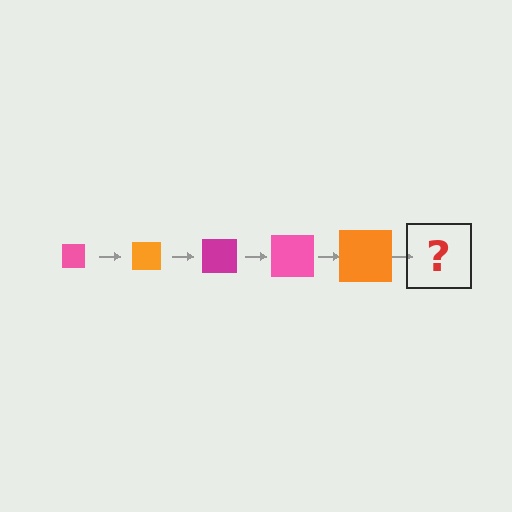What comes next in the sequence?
The next element should be a magenta square, larger than the previous one.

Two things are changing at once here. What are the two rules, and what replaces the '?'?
The two rules are that the square grows larger each step and the color cycles through pink, orange, and magenta. The '?' should be a magenta square, larger than the previous one.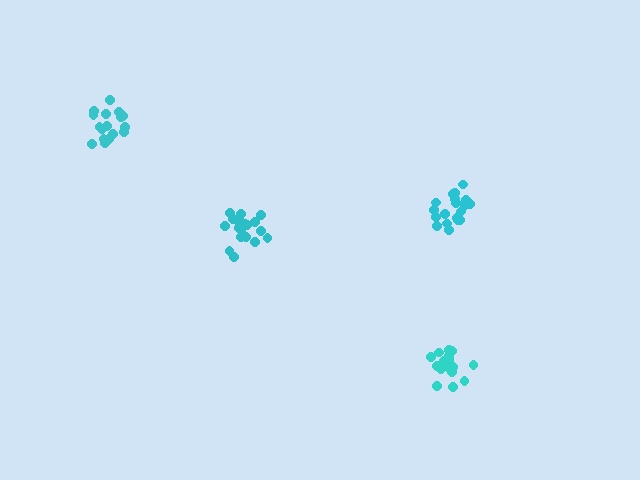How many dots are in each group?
Group 1: 18 dots, Group 2: 17 dots, Group 3: 19 dots, Group 4: 19 dots (73 total).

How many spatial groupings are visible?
There are 4 spatial groupings.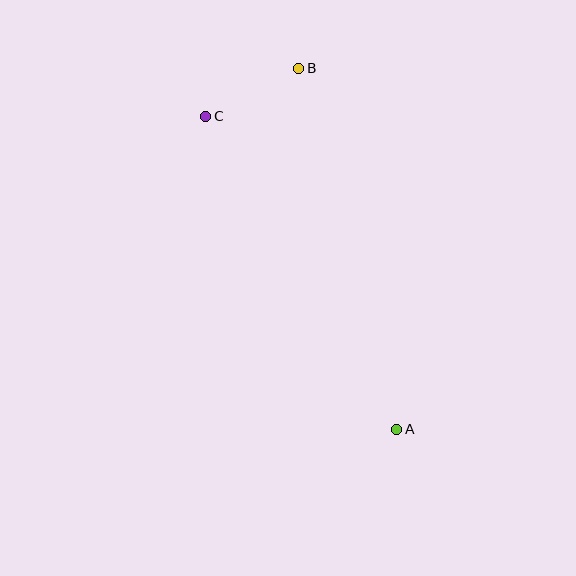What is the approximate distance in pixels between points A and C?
The distance between A and C is approximately 366 pixels.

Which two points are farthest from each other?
Points A and B are farthest from each other.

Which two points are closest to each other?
Points B and C are closest to each other.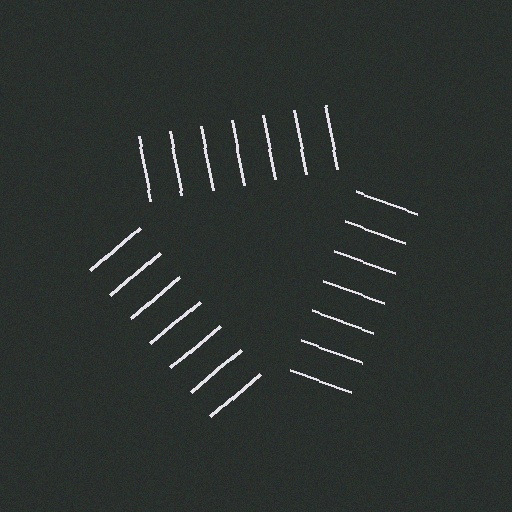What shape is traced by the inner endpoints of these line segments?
An illusory triangle — the line segments terminate on its edges but no continuous stroke is drawn.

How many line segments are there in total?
21 — 7 along each of the 3 edges.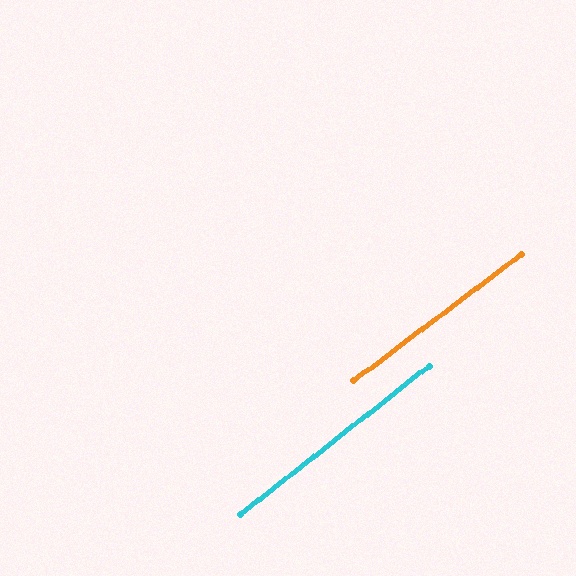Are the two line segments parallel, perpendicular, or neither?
Parallel — their directions differ by only 1.4°.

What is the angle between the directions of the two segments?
Approximately 1 degree.